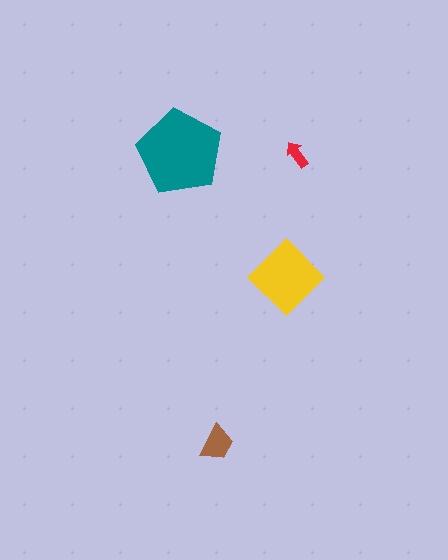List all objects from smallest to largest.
The red arrow, the brown trapezoid, the yellow diamond, the teal pentagon.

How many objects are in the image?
There are 4 objects in the image.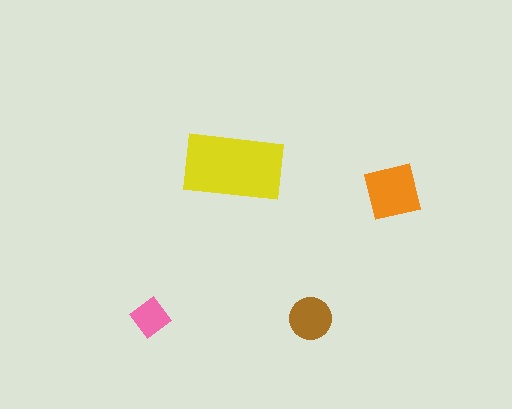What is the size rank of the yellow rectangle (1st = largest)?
1st.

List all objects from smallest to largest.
The pink diamond, the brown circle, the orange square, the yellow rectangle.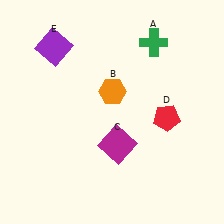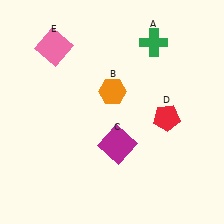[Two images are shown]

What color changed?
The square (E) changed from purple in Image 1 to pink in Image 2.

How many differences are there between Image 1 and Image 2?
There is 1 difference between the two images.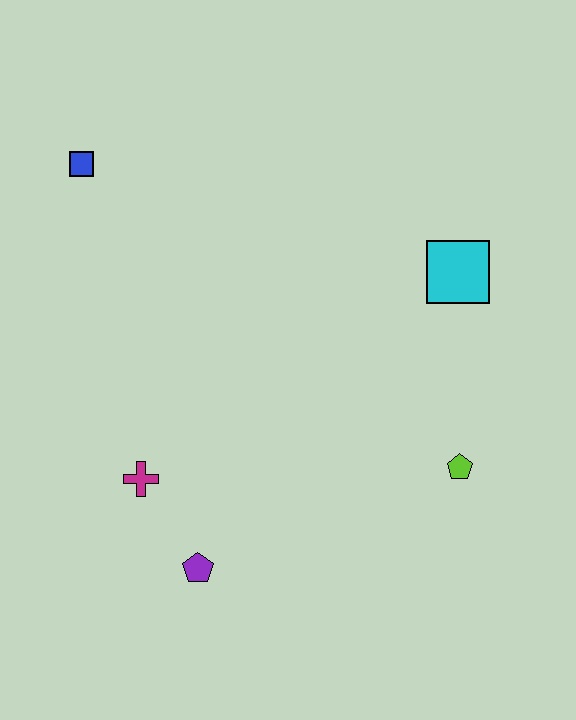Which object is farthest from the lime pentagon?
The blue square is farthest from the lime pentagon.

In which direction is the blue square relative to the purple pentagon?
The blue square is above the purple pentagon.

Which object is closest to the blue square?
The magenta cross is closest to the blue square.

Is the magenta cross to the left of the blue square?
No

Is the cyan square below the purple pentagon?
No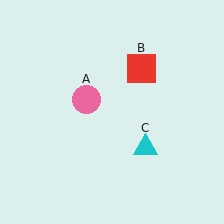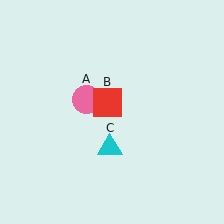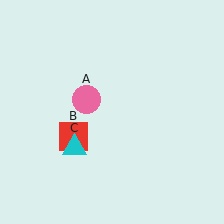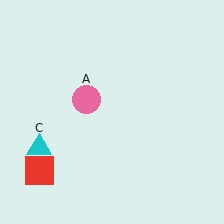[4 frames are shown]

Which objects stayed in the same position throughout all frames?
Pink circle (object A) remained stationary.